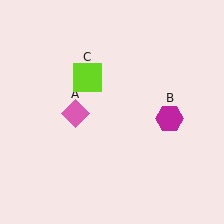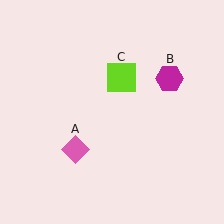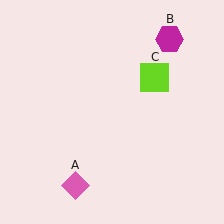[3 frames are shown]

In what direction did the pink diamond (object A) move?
The pink diamond (object A) moved down.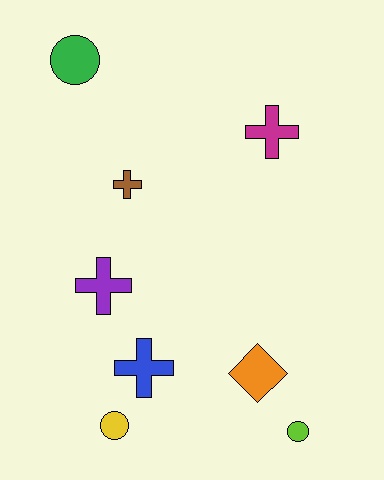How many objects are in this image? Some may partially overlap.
There are 8 objects.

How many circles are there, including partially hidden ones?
There are 3 circles.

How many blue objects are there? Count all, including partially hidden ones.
There is 1 blue object.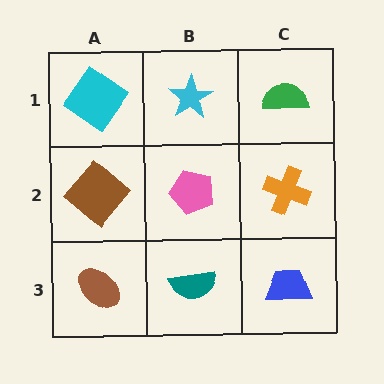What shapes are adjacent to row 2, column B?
A cyan star (row 1, column B), a teal semicircle (row 3, column B), a brown diamond (row 2, column A), an orange cross (row 2, column C).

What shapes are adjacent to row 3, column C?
An orange cross (row 2, column C), a teal semicircle (row 3, column B).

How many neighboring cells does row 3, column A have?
2.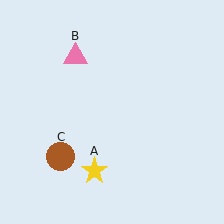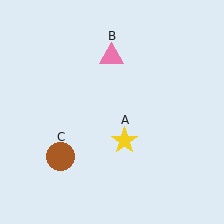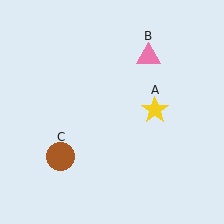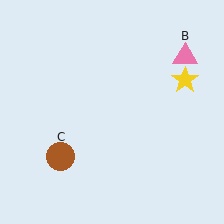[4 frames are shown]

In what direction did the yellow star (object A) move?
The yellow star (object A) moved up and to the right.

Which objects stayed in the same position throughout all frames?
Brown circle (object C) remained stationary.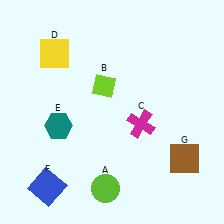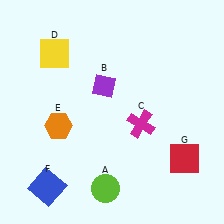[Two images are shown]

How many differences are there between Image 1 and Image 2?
There are 3 differences between the two images.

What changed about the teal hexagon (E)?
In Image 1, E is teal. In Image 2, it changed to orange.